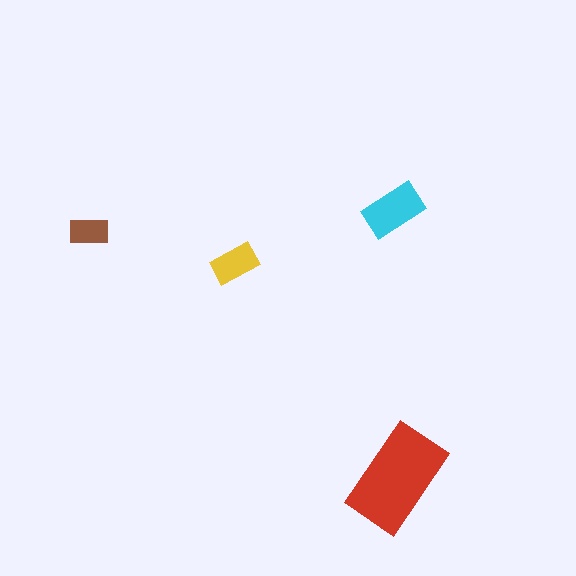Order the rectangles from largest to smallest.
the red one, the cyan one, the yellow one, the brown one.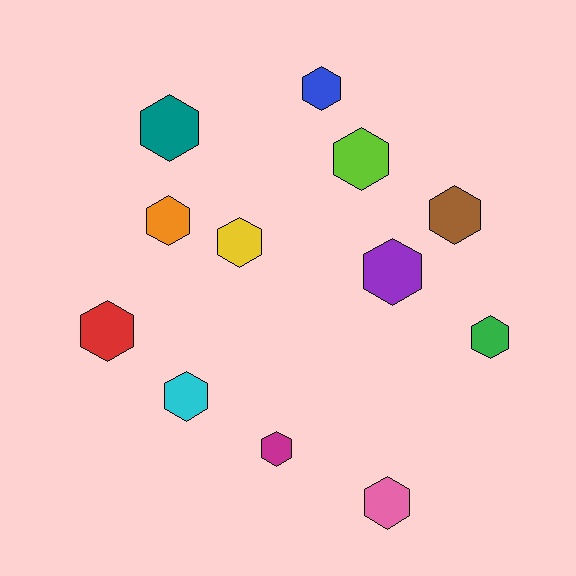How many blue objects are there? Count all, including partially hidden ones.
There is 1 blue object.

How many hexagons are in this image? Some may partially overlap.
There are 12 hexagons.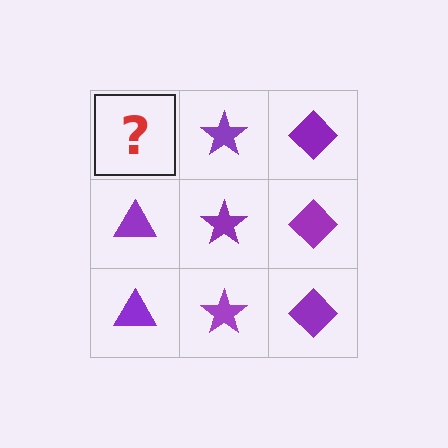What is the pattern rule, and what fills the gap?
The rule is that each column has a consistent shape. The gap should be filled with a purple triangle.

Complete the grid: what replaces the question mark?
The question mark should be replaced with a purple triangle.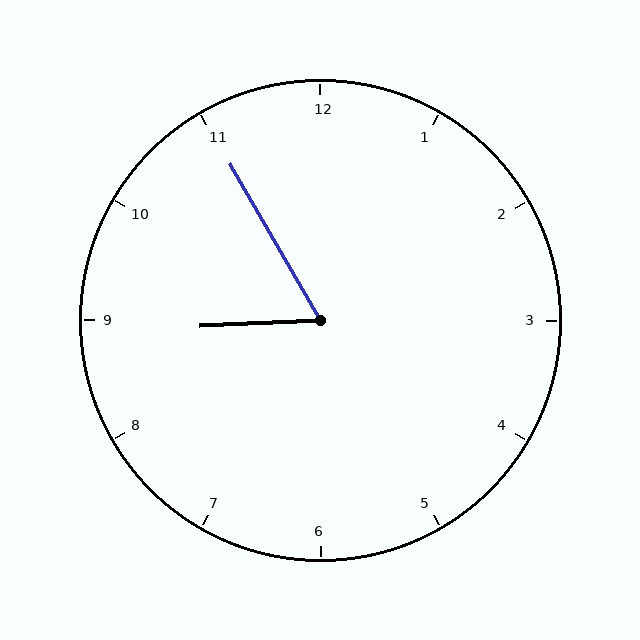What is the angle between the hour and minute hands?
Approximately 62 degrees.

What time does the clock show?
8:55.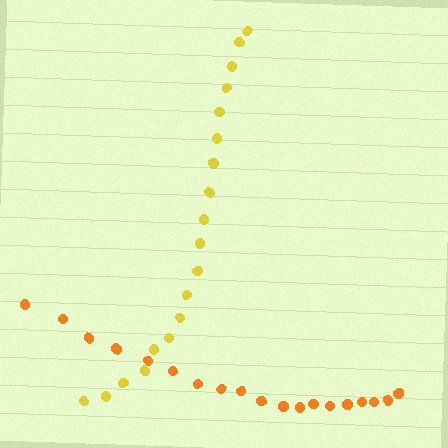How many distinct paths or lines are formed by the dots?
There are 2 distinct paths.